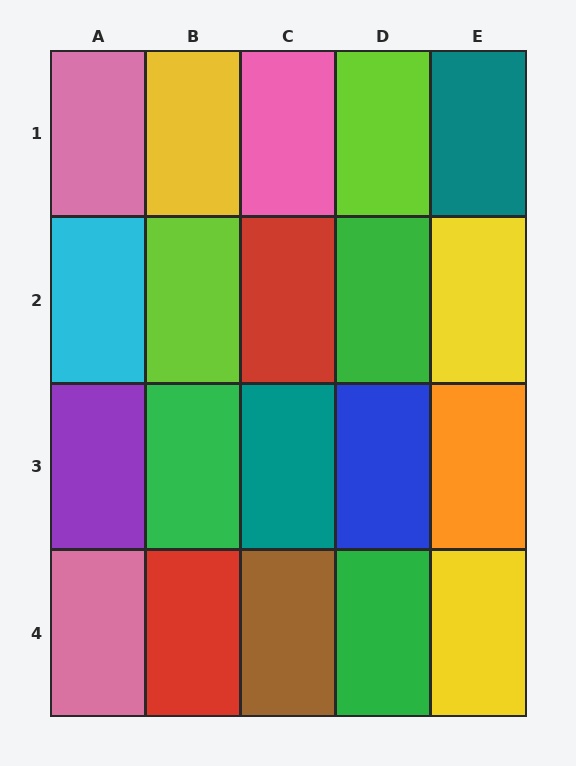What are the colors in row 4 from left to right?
Pink, red, brown, green, yellow.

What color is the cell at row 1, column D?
Lime.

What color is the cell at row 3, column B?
Green.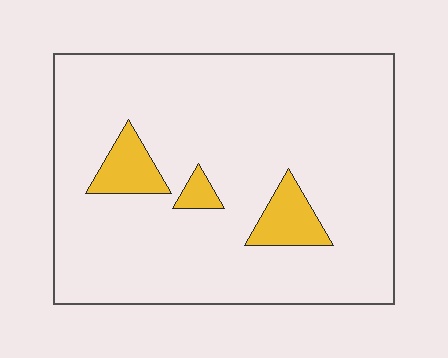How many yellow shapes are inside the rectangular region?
3.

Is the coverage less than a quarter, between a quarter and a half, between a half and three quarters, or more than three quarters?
Less than a quarter.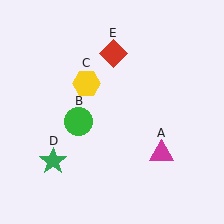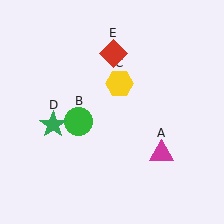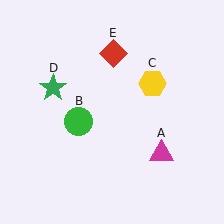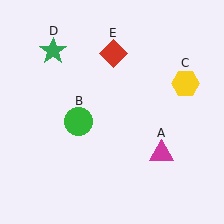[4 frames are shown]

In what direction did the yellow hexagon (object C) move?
The yellow hexagon (object C) moved right.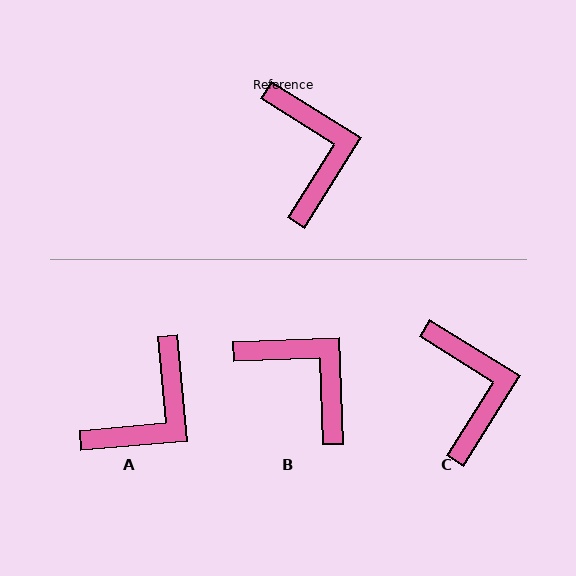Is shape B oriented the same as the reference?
No, it is off by about 34 degrees.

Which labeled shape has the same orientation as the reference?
C.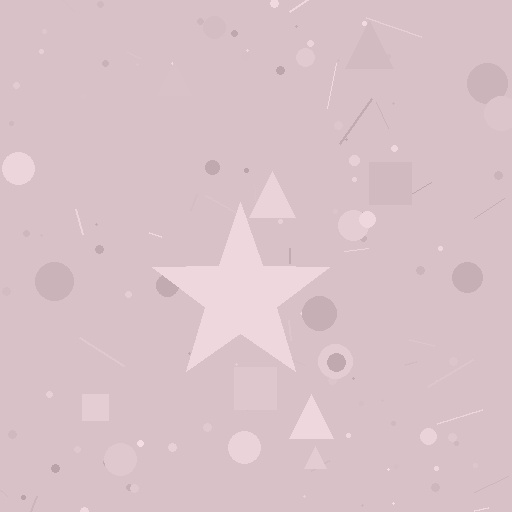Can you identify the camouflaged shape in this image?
The camouflaged shape is a star.